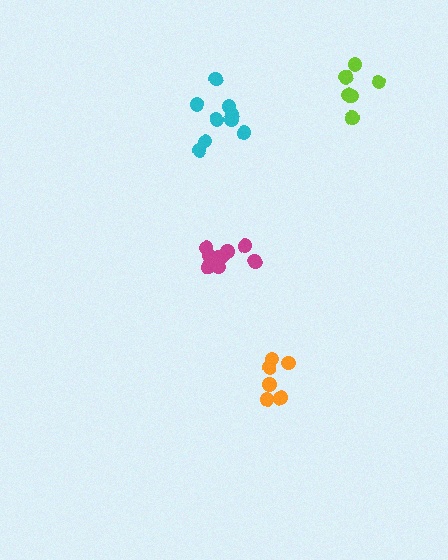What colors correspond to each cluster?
The clusters are colored: cyan, orange, magenta, lime.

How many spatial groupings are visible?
There are 4 spatial groupings.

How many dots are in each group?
Group 1: 9 dots, Group 2: 6 dots, Group 3: 10 dots, Group 4: 6 dots (31 total).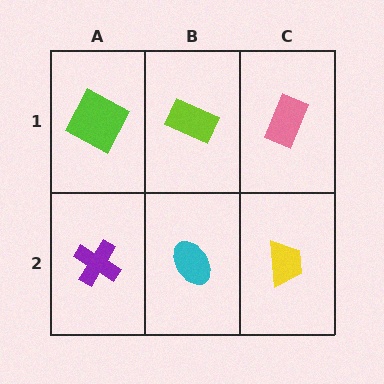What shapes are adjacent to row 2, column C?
A pink rectangle (row 1, column C), a cyan ellipse (row 2, column B).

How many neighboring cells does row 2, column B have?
3.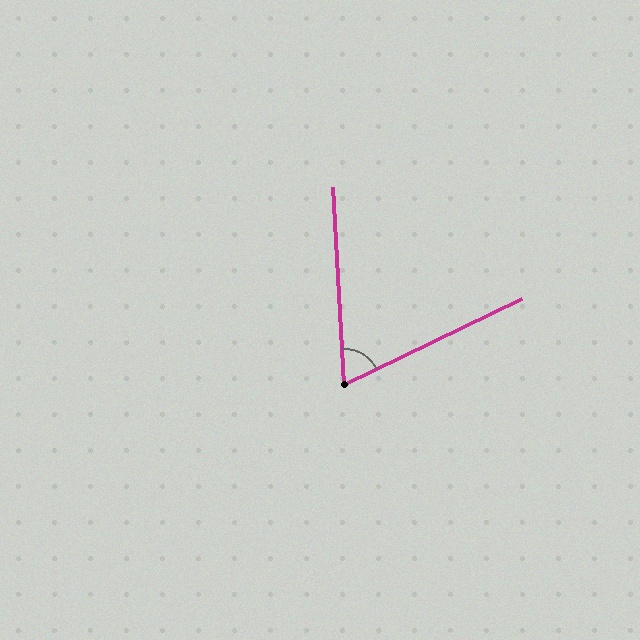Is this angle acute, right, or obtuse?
It is acute.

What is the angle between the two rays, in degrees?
Approximately 67 degrees.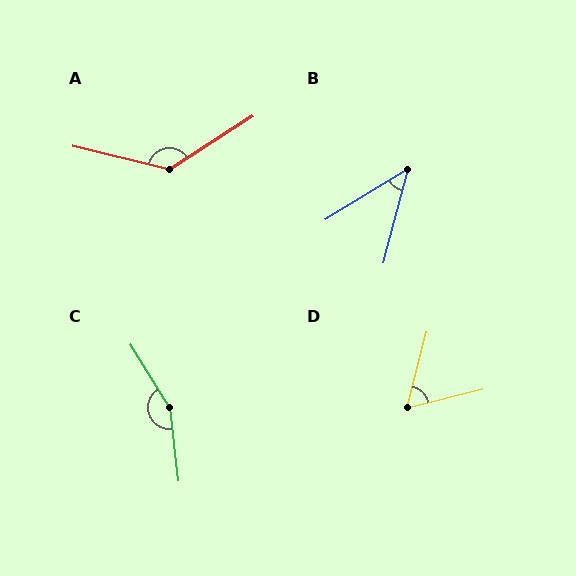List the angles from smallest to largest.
B (44°), D (61°), A (134°), C (155°).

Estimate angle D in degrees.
Approximately 61 degrees.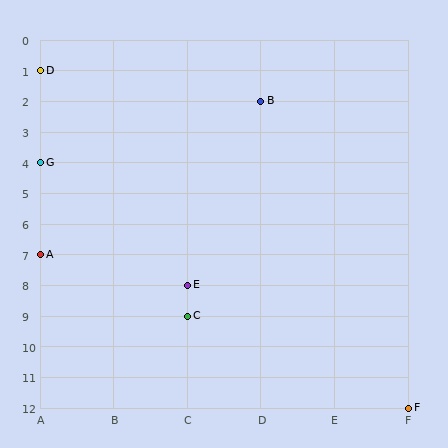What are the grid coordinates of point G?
Point G is at grid coordinates (A, 4).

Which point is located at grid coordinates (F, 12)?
Point F is at (F, 12).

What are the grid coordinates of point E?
Point E is at grid coordinates (C, 8).